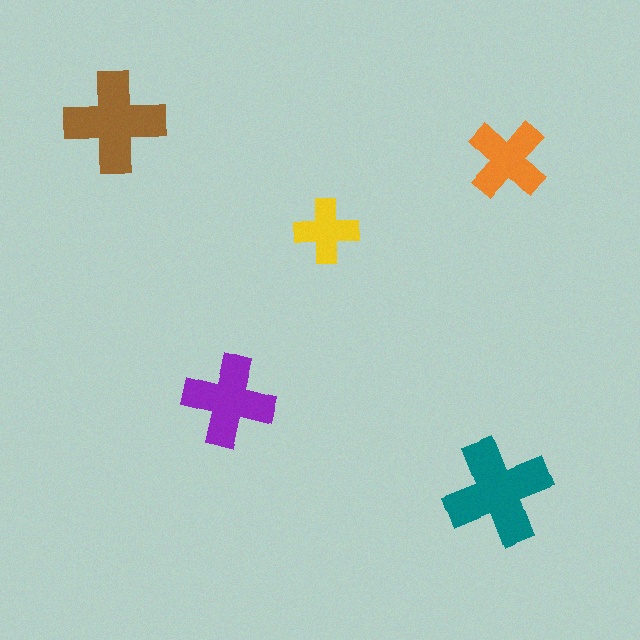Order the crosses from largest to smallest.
the teal one, the brown one, the purple one, the orange one, the yellow one.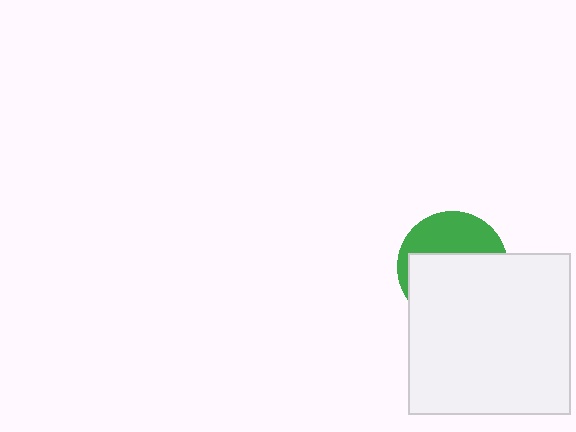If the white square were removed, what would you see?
You would see the complete green circle.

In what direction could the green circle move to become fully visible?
The green circle could move up. That would shift it out from behind the white square entirely.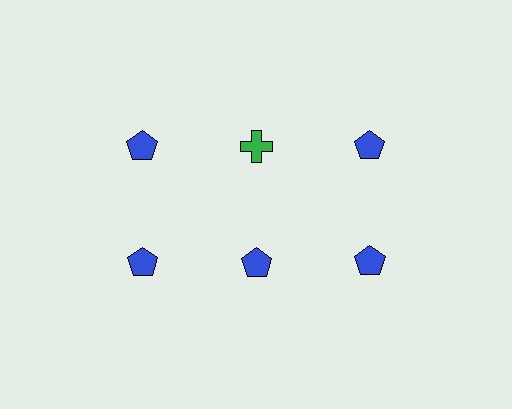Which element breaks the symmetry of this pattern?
The green cross in the top row, second from left column breaks the symmetry. All other shapes are blue pentagons.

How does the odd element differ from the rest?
It differs in both color (green instead of blue) and shape (cross instead of pentagon).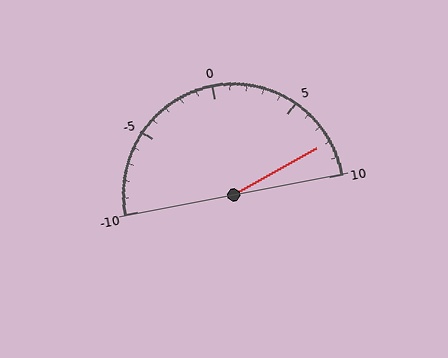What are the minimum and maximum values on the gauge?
The gauge ranges from -10 to 10.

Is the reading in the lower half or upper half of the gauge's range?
The reading is in the upper half of the range (-10 to 10).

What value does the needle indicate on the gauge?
The needle indicates approximately 8.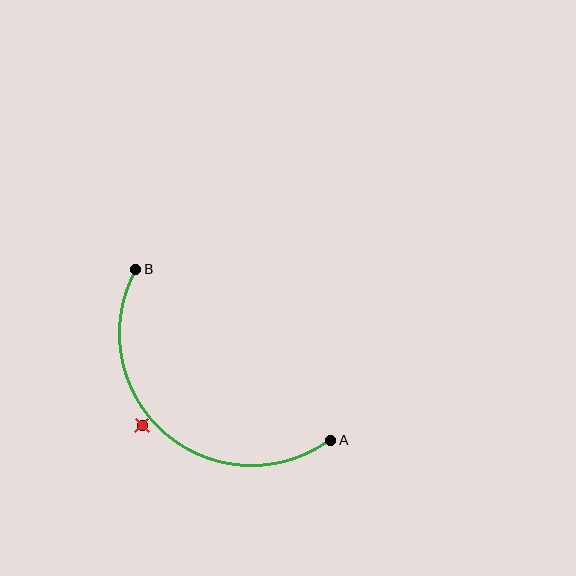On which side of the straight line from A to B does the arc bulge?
The arc bulges below and to the left of the straight line connecting A and B.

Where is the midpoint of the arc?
The arc midpoint is the point on the curve farthest from the straight line joining A and B. It sits below and to the left of that line.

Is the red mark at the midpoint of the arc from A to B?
No — the red mark does not lie on the arc at all. It sits slightly outside the curve.